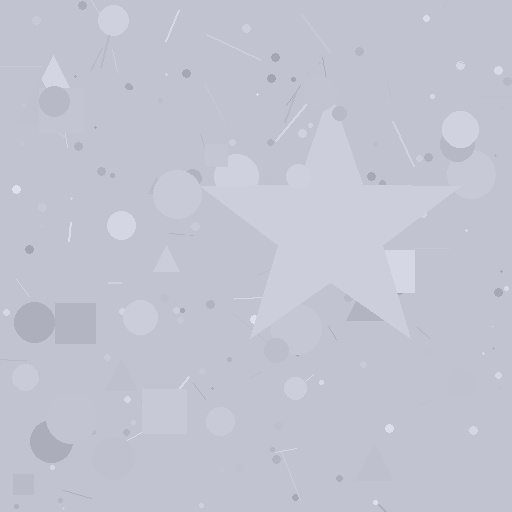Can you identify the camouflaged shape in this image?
The camouflaged shape is a star.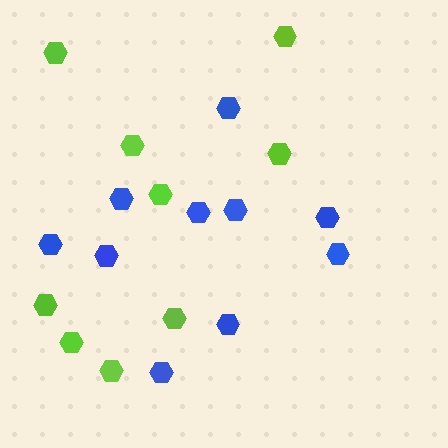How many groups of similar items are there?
There are 2 groups: one group of blue hexagons (10) and one group of lime hexagons (9).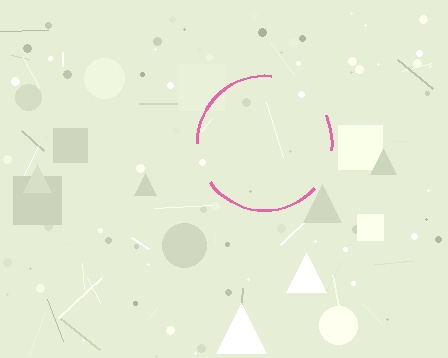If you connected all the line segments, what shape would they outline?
They would outline a circle.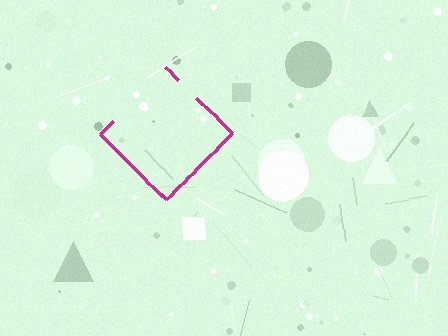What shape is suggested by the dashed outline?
The dashed outline suggests a diamond.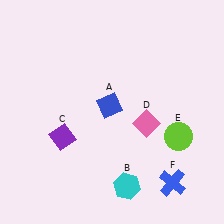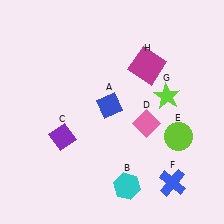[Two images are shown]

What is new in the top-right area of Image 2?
A magenta square (H) was added in the top-right area of Image 2.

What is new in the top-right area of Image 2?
A lime star (G) was added in the top-right area of Image 2.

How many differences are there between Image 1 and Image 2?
There are 2 differences between the two images.